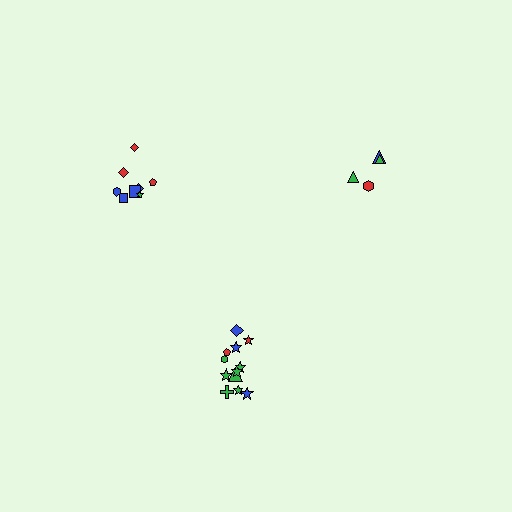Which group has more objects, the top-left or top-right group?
The top-left group.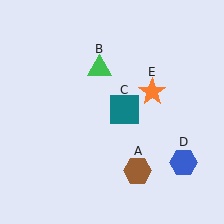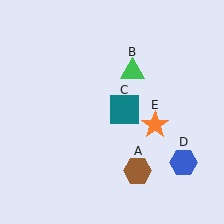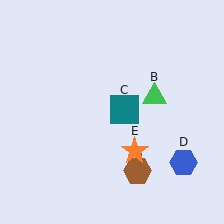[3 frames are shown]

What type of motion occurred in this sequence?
The green triangle (object B), orange star (object E) rotated clockwise around the center of the scene.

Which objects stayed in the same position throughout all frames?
Brown hexagon (object A) and teal square (object C) and blue hexagon (object D) remained stationary.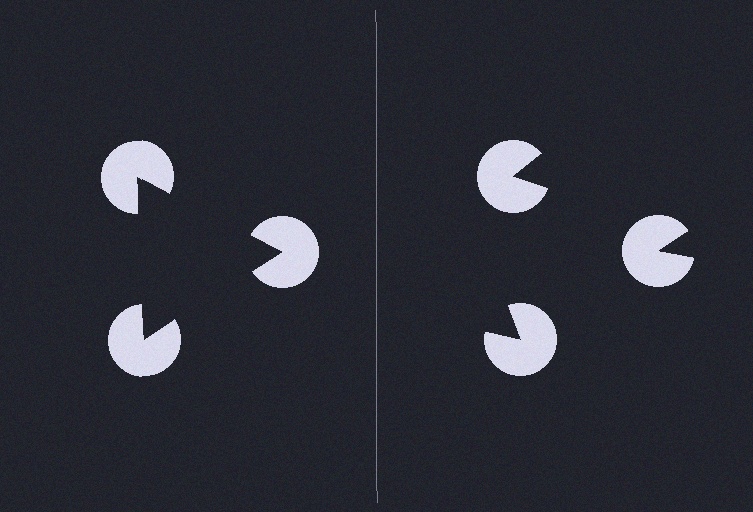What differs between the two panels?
The pac-man discs are positioned identically on both sides; only the wedge orientations differ. On the left they align to a triangle; on the right they are misaligned.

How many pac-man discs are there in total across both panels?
6 — 3 on each side.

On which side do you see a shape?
An illusory triangle appears on the left side. On the right side the wedge cuts are rotated, so no coherent shape forms.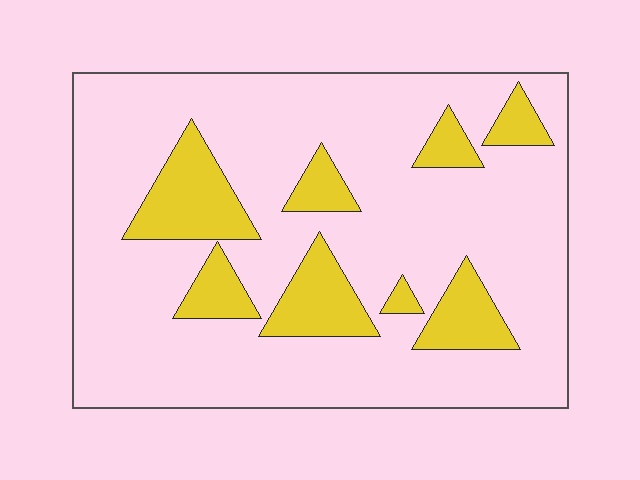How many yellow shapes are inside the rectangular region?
8.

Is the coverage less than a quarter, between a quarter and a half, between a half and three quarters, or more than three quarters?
Less than a quarter.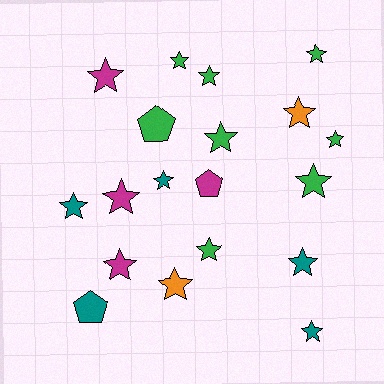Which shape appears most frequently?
Star, with 16 objects.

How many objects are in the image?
There are 19 objects.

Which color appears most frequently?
Green, with 8 objects.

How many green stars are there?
There are 7 green stars.